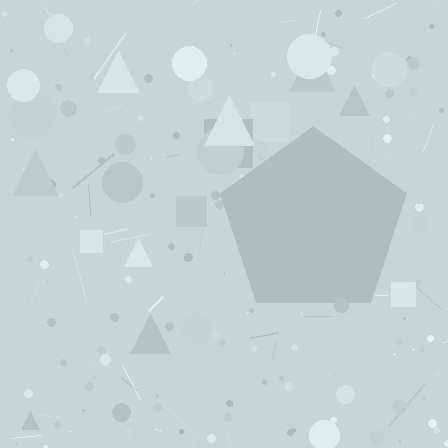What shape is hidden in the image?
A pentagon is hidden in the image.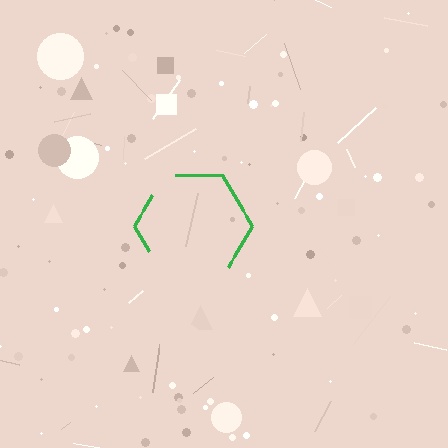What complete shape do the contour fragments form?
The contour fragments form a hexagon.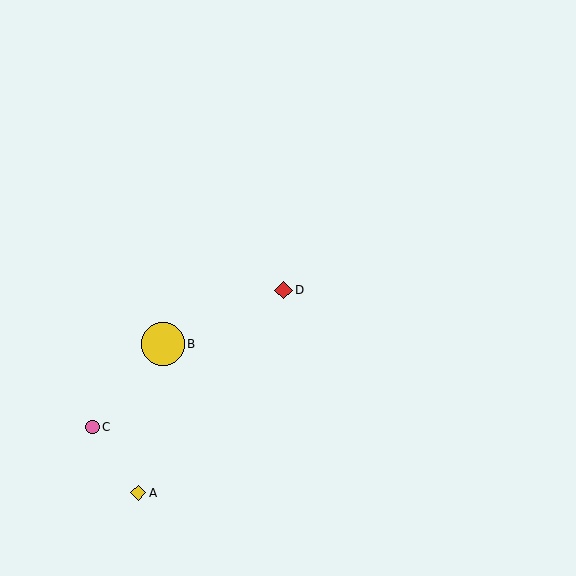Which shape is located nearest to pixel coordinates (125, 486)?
The yellow diamond (labeled A) at (138, 493) is nearest to that location.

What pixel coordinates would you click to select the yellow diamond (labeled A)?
Click at (138, 493) to select the yellow diamond A.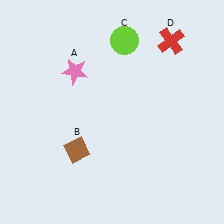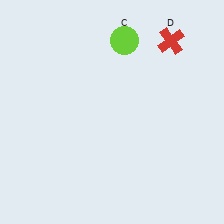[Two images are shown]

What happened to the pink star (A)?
The pink star (A) was removed in Image 2. It was in the top-left area of Image 1.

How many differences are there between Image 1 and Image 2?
There are 2 differences between the two images.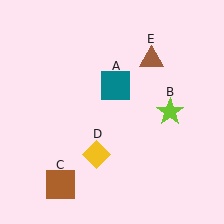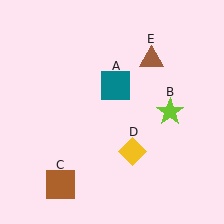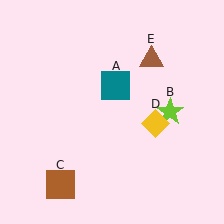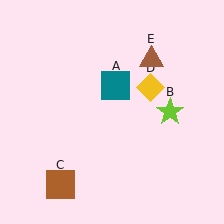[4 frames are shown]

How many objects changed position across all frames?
1 object changed position: yellow diamond (object D).